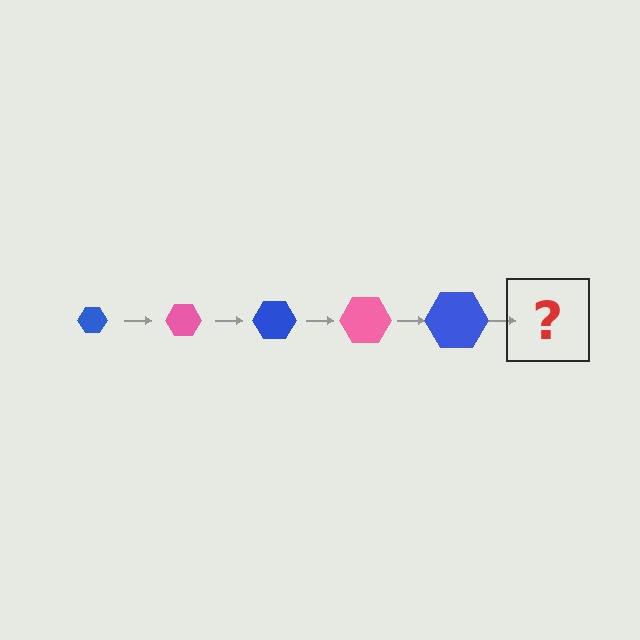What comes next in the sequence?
The next element should be a pink hexagon, larger than the previous one.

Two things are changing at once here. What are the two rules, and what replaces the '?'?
The two rules are that the hexagon grows larger each step and the color cycles through blue and pink. The '?' should be a pink hexagon, larger than the previous one.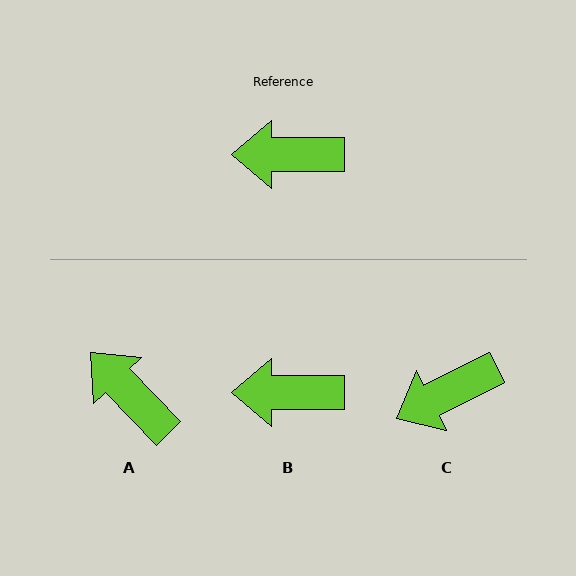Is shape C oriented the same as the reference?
No, it is off by about 27 degrees.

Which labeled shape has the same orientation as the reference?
B.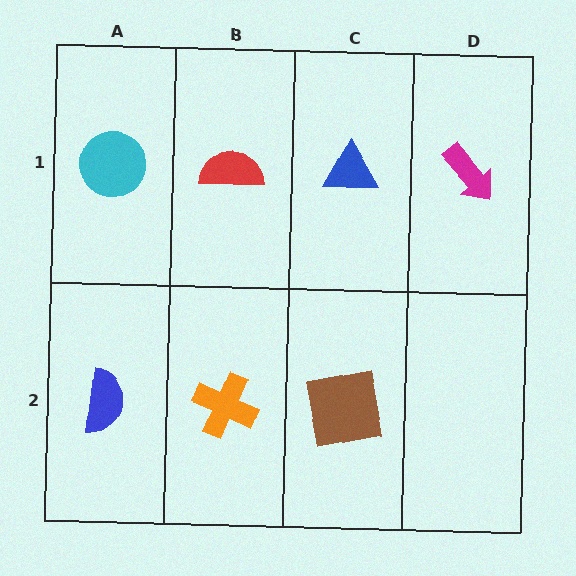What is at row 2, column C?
A brown square.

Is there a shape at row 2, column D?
No, that cell is empty.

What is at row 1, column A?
A cyan circle.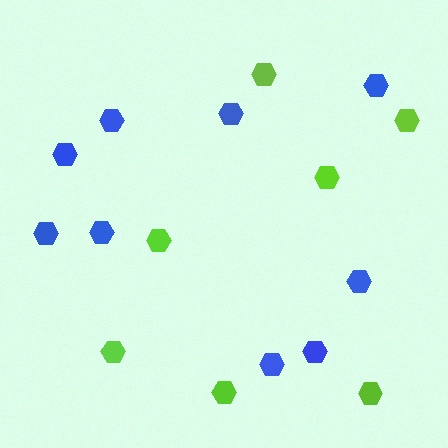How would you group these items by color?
There are 2 groups: one group of lime hexagons (7) and one group of blue hexagons (9).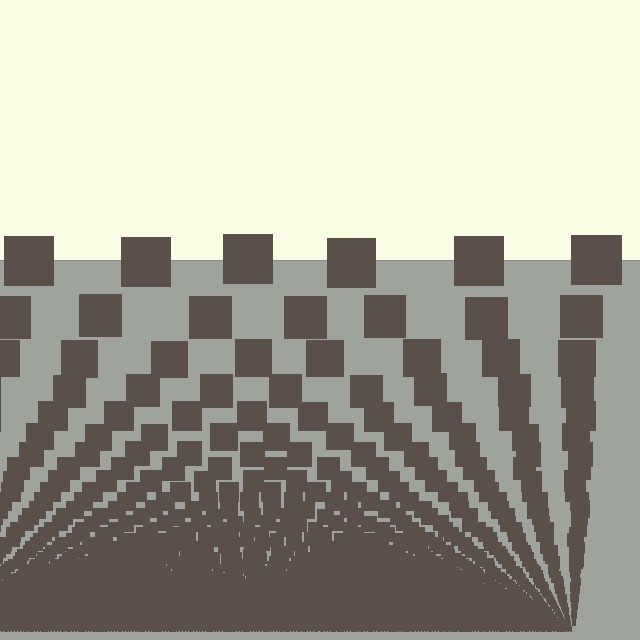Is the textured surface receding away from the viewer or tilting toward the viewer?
The surface appears to tilt toward the viewer. Texture elements get larger and sparser toward the top.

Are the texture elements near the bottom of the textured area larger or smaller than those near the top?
Smaller. The gradient is inverted — elements near the bottom are smaller and denser.